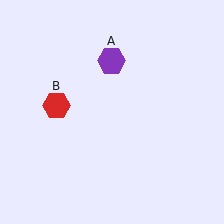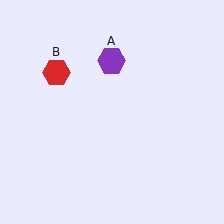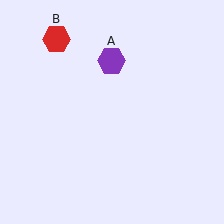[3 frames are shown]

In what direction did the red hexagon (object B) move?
The red hexagon (object B) moved up.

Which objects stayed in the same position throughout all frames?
Purple hexagon (object A) remained stationary.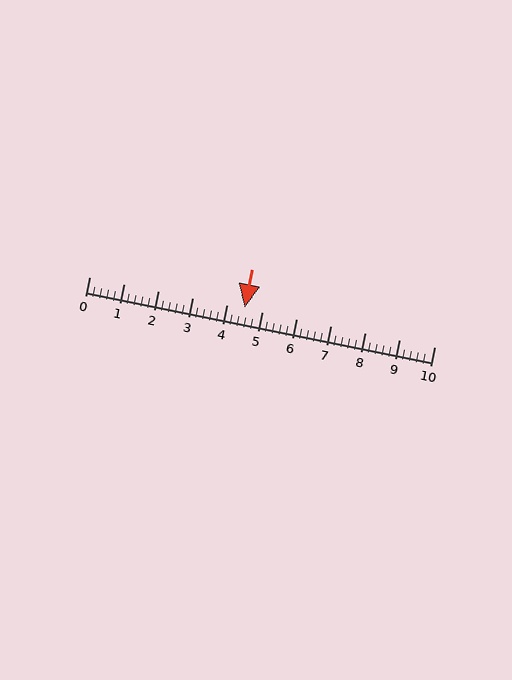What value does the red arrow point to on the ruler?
The red arrow points to approximately 4.5.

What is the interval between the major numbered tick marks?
The major tick marks are spaced 1 units apart.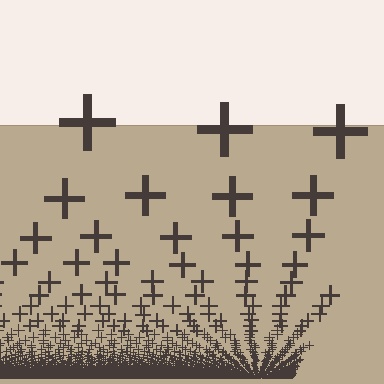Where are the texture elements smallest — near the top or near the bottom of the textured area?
Near the bottom.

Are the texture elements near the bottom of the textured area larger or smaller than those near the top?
Smaller. The gradient is inverted — elements near the bottom are smaller and denser.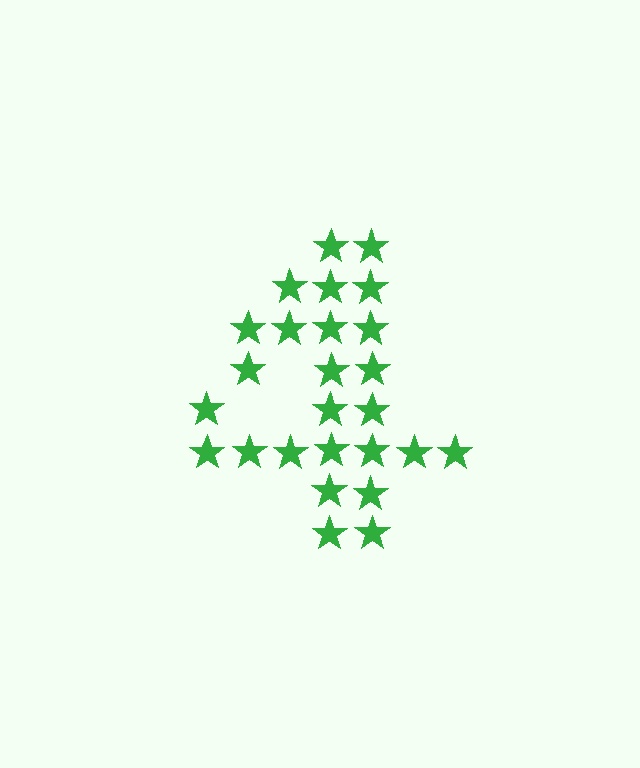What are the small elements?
The small elements are stars.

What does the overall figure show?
The overall figure shows the digit 4.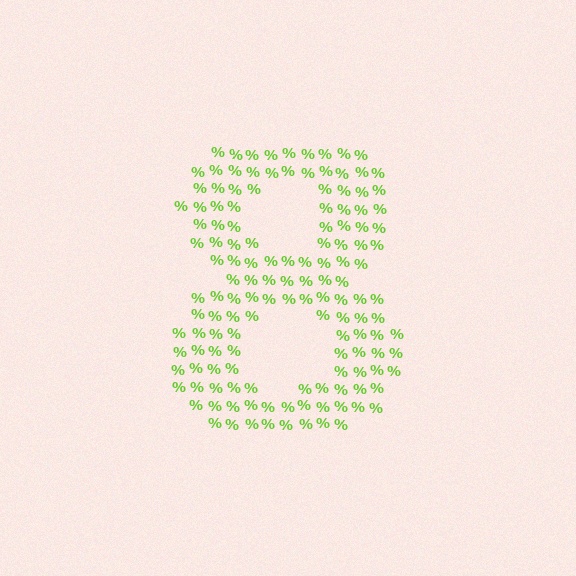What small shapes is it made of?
It is made of small percent signs.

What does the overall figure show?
The overall figure shows the digit 8.